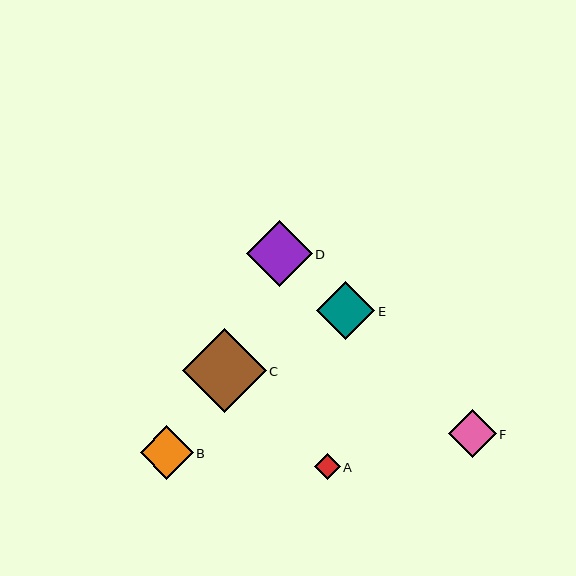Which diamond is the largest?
Diamond C is the largest with a size of approximately 84 pixels.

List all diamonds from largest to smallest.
From largest to smallest: C, D, E, B, F, A.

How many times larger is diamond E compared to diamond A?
Diamond E is approximately 2.2 times the size of diamond A.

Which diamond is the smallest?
Diamond A is the smallest with a size of approximately 26 pixels.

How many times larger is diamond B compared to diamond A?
Diamond B is approximately 2.1 times the size of diamond A.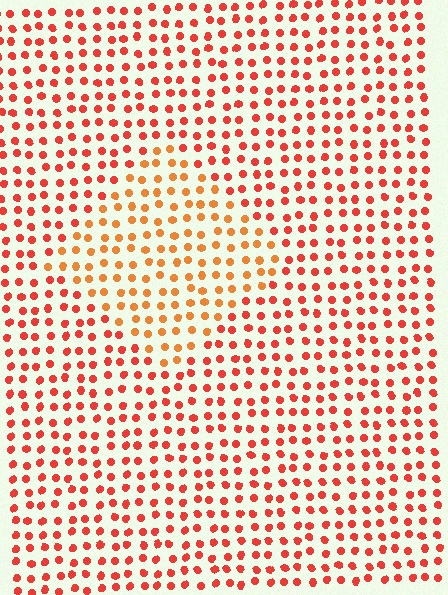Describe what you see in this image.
The image is filled with small red elements in a uniform arrangement. A diamond-shaped region is visible where the elements are tinted to a slightly different hue, forming a subtle color boundary.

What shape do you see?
I see a diamond.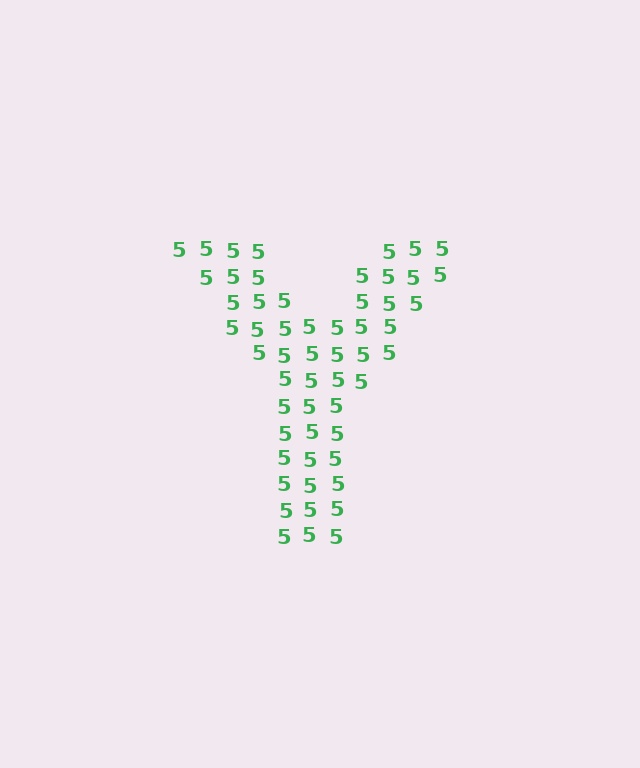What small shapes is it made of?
It is made of small digit 5's.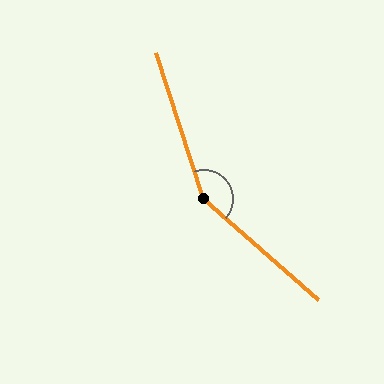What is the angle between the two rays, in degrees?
Approximately 149 degrees.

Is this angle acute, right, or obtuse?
It is obtuse.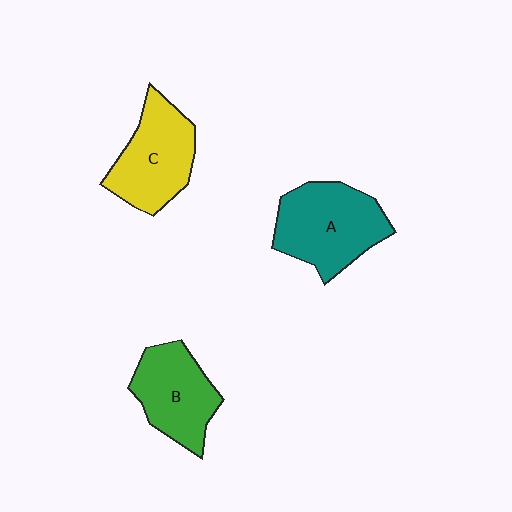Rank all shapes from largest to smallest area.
From largest to smallest: A (teal), C (yellow), B (green).